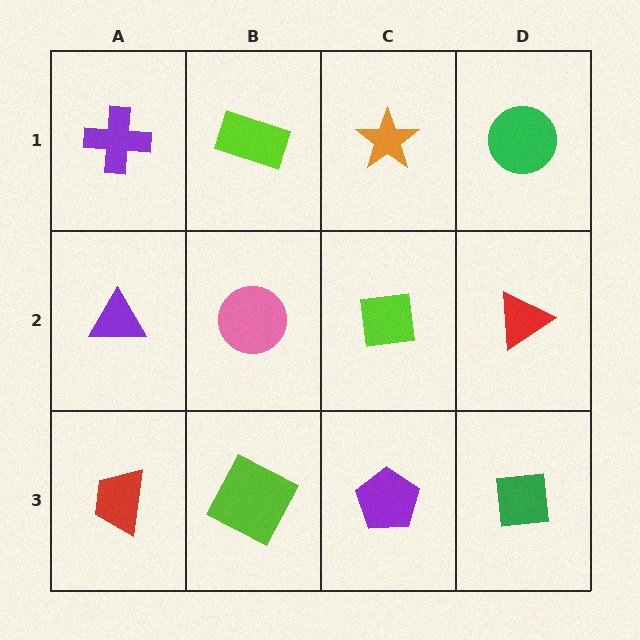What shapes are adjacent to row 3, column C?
A lime square (row 2, column C), a lime square (row 3, column B), a green square (row 3, column D).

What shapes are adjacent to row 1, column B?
A pink circle (row 2, column B), a purple cross (row 1, column A), an orange star (row 1, column C).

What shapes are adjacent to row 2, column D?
A green circle (row 1, column D), a green square (row 3, column D), a lime square (row 2, column C).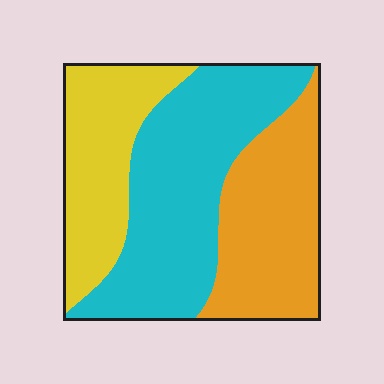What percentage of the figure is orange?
Orange takes up about one third (1/3) of the figure.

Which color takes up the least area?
Yellow, at roughly 25%.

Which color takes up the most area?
Cyan, at roughly 45%.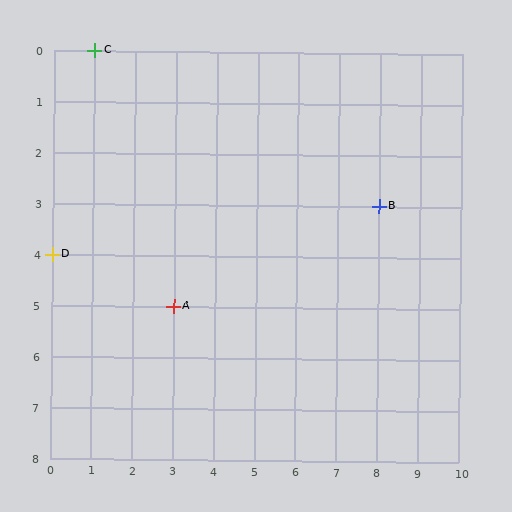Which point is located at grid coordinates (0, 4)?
Point D is at (0, 4).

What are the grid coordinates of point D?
Point D is at grid coordinates (0, 4).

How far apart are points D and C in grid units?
Points D and C are 1 column and 4 rows apart (about 4.1 grid units diagonally).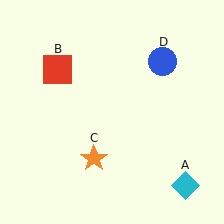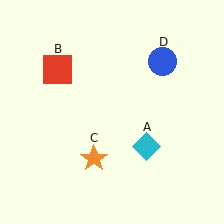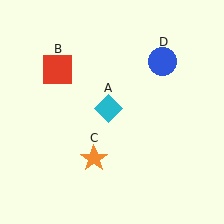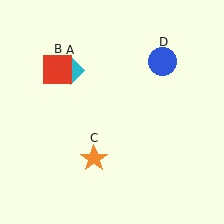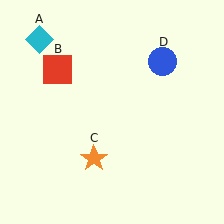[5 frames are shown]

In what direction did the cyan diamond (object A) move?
The cyan diamond (object A) moved up and to the left.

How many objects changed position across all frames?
1 object changed position: cyan diamond (object A).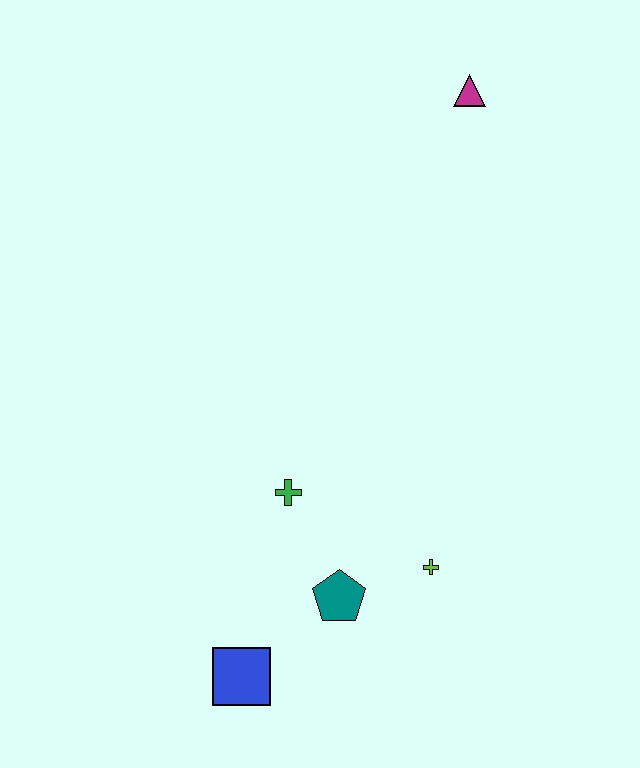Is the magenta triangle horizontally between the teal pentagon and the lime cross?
No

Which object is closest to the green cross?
The teal pentagon is closest to the green cross.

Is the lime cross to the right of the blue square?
Yes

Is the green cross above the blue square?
Yes